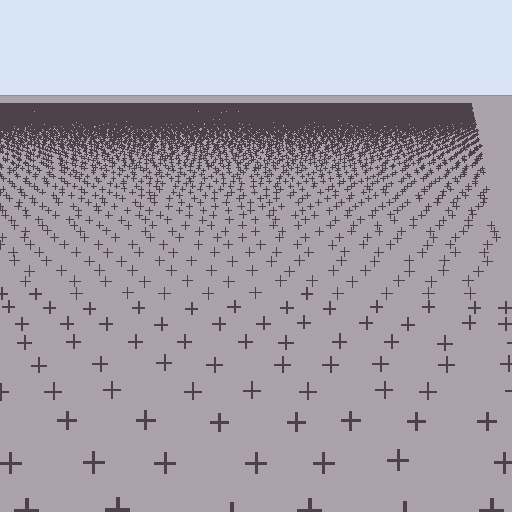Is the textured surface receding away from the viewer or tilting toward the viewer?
The surface is receding away from the viewer. Texture elements get smaller and denser toward the top.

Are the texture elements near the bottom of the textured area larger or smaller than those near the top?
Larger. Near the bottom, elements are closer to the viewer and appear at a bigger on-screen size.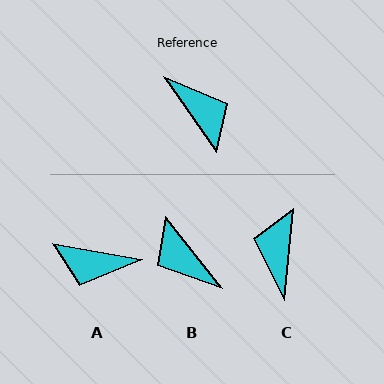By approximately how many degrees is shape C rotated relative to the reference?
Approximately 140 degrees counter-clockwise.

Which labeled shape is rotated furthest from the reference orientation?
B, about 176 degrees away.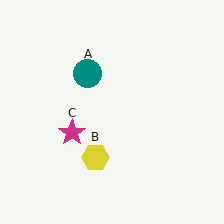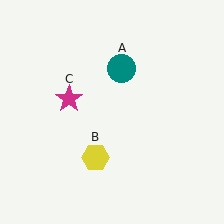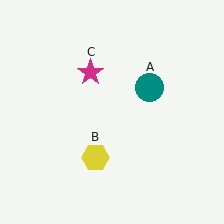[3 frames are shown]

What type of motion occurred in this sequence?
The teal circle (object A), magenta star (object C) rotated clockwise around the center of the scene.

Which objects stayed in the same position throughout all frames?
Yellow hexagon (object B) remained stationary.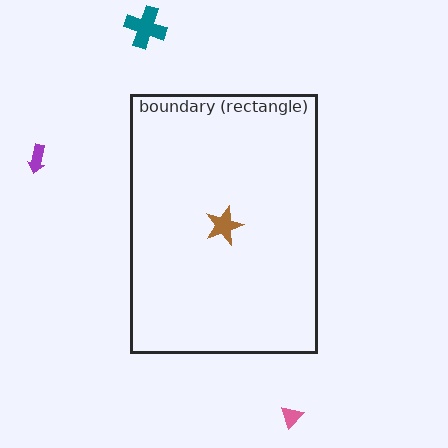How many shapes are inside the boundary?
1 inside, 3 outside.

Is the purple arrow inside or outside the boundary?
Outside.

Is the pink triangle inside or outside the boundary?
Outside.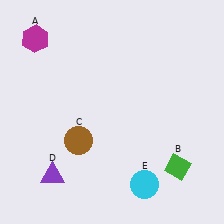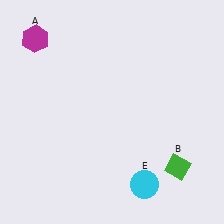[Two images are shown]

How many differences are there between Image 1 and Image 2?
There are 2 differences between the two images.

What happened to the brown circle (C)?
The brown circle (C) was removed in Image 2. It was in the bottom-left area of Image 1.